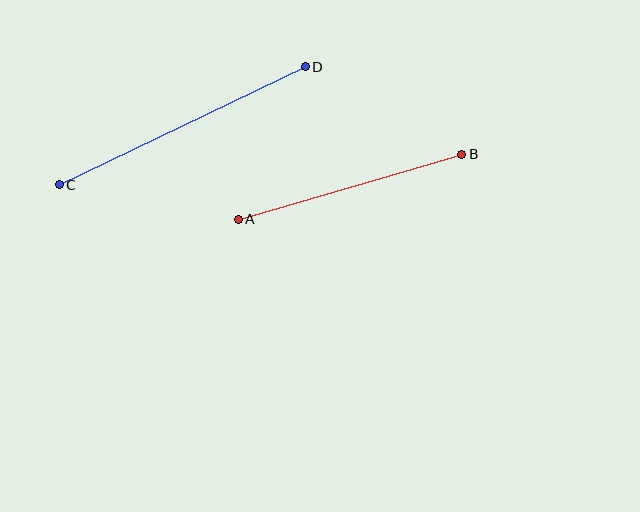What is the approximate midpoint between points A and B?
The midpoint is at approximately (350, 187) pixels.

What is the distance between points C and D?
The distance is approximately 273 pixels.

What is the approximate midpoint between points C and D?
The midpoint is at approximately (182, 126) pixels.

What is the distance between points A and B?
The distance is approximately 233 pixels.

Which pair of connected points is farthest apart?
Points C and D are farthest apart.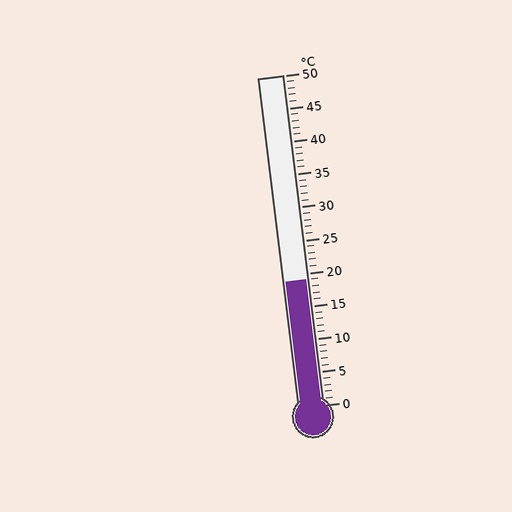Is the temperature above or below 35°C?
The temperature is below 35°C.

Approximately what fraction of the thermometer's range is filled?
The thermometer is filled to approximately 40% of its range.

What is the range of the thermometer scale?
The thermometer scale ranges from 0°C to 50°C.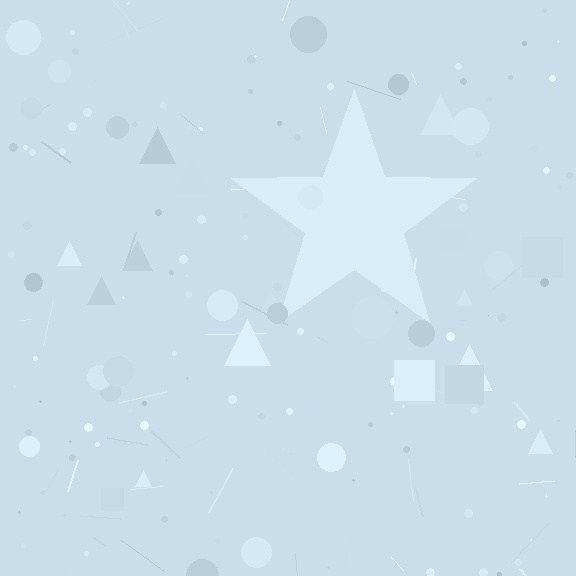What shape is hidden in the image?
A star is hidden in the image.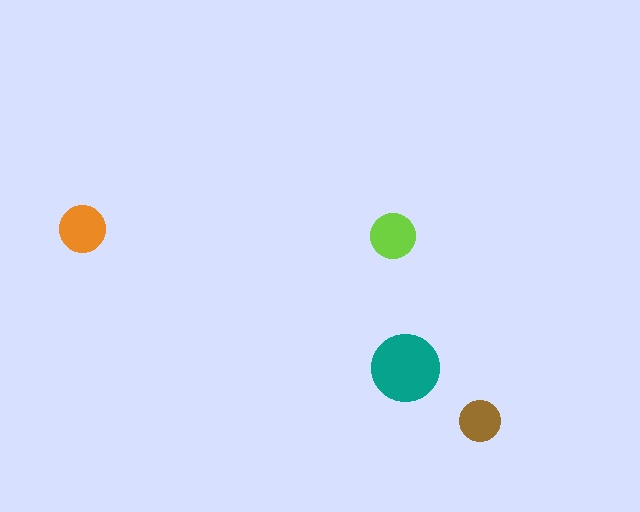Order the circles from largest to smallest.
the teal one, the orange one, the lime one, the brown one.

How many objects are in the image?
There are 4 objects in the image.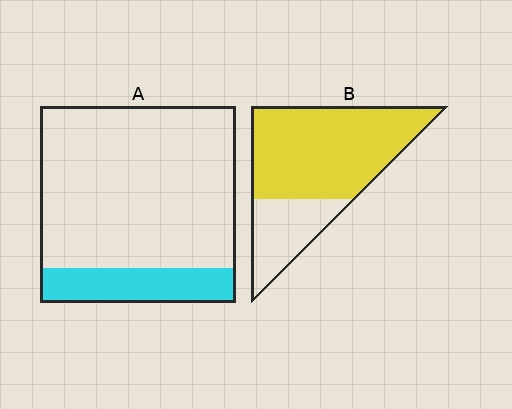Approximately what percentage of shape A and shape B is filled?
A is approximately 20% and B is approximately 70%.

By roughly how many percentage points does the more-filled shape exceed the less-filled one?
By roughly 55 percentage points (B over A).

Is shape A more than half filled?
No.